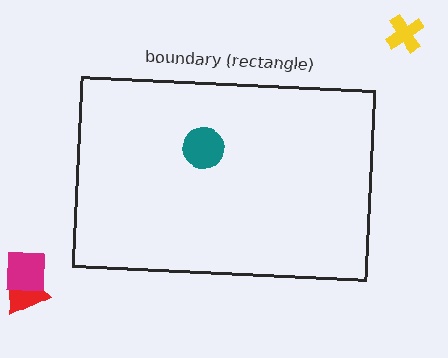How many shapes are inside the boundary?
1 inside, 3 outside.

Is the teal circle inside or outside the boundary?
Inside.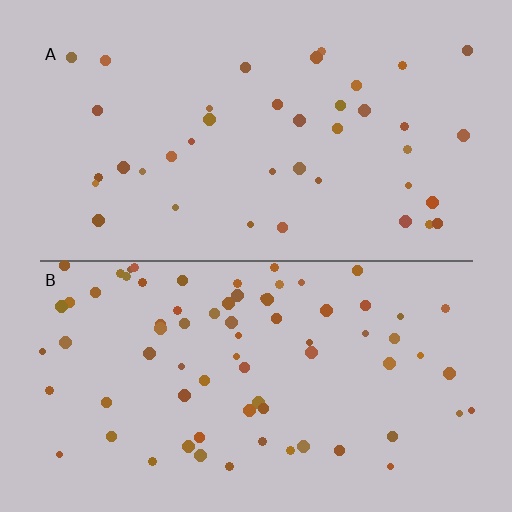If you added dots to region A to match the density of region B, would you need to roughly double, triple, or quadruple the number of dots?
Approximately double.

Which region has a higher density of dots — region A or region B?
B (the bottom).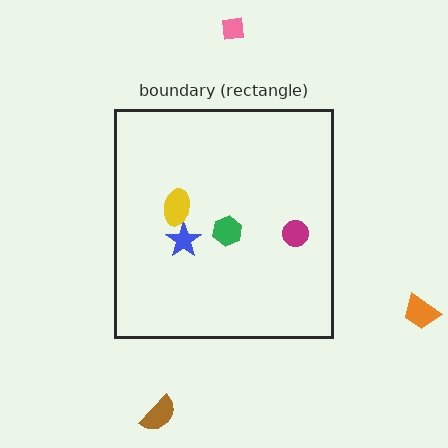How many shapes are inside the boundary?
4 inside, 3 outside.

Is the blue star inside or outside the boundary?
Inside.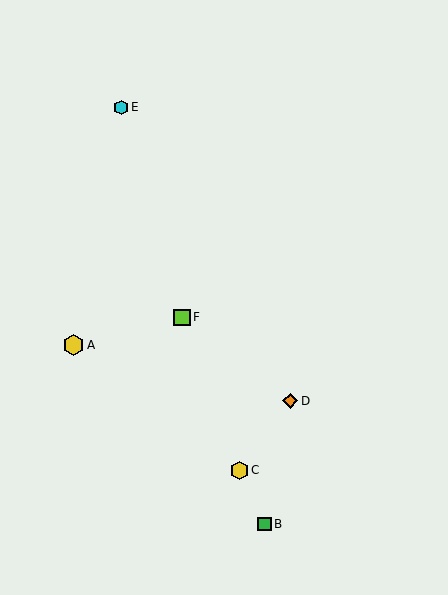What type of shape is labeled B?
Shape B is a green square.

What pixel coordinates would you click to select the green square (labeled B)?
Click at (264, 524) to select the green square B.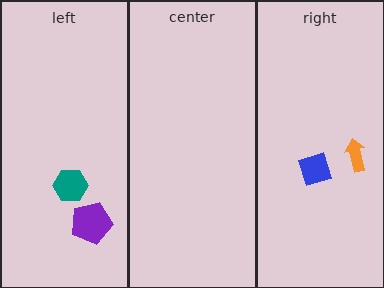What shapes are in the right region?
The orange arrow, the blue diamond.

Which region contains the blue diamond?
The right region.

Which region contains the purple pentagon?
The left region.